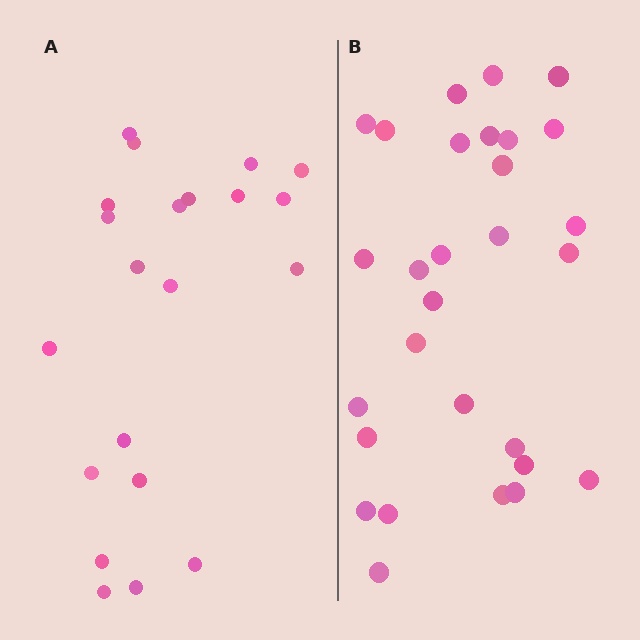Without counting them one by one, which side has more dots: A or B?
Region B (the right region) has more dots.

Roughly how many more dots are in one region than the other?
Region B has roughly 8 or so more dots than region A.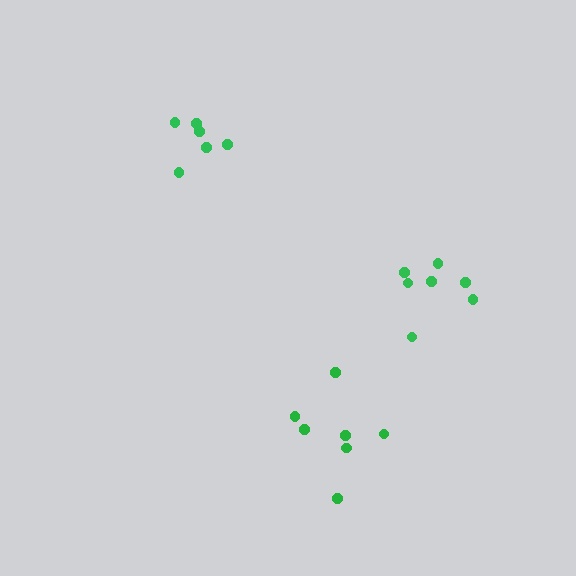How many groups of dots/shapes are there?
There are 3 groups.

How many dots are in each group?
Group 1: 7 dots, Group 2: 6 dots, Group 3: 7 dots (20 total).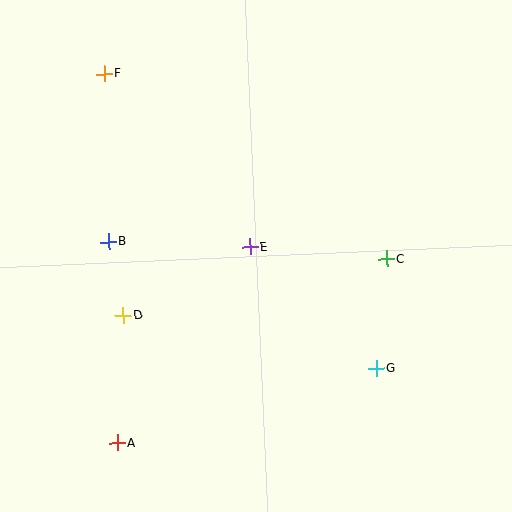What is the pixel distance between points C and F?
The distance between C and F is 337 pixels.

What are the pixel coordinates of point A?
Point A is at (118, 443).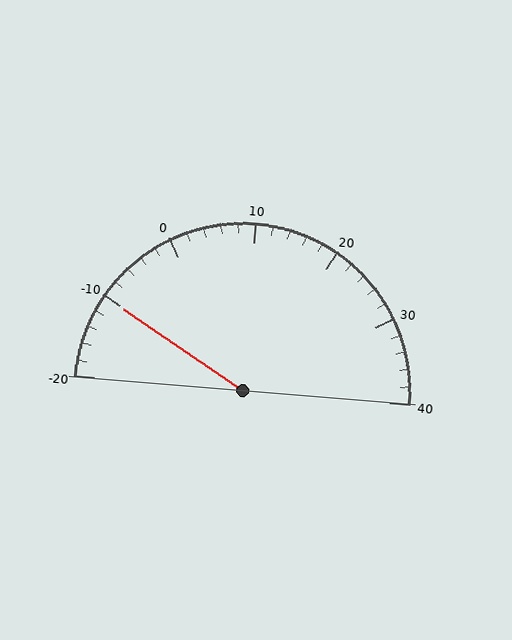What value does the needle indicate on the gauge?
The needle indicates approximately -10.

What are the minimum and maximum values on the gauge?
The gauge ranges from -20 to 40.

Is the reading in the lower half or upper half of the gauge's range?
The reading is in the lower half of the range (-20 to 40).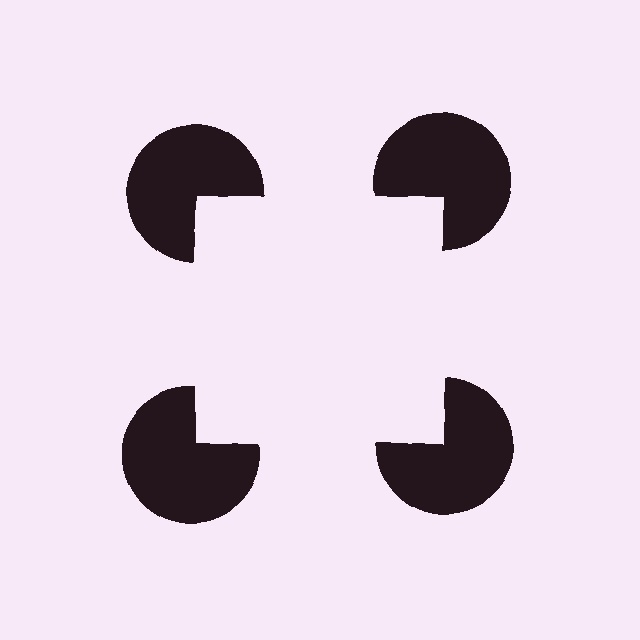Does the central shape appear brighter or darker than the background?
It typically appears slightly brighter than the background, even though no actual brightness change is drawn.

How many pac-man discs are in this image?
There are 4 — one at each vertex of the illusory square.